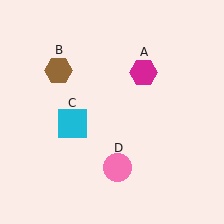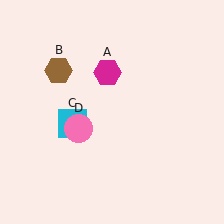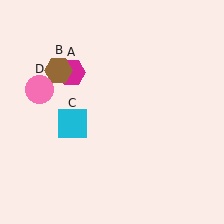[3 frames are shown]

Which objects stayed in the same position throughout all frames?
Brown hexagon (object B) and cyan square (object C) remained stationary.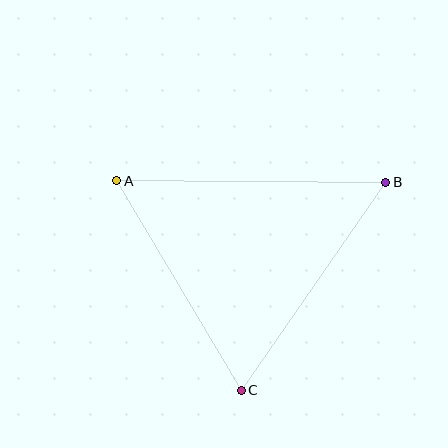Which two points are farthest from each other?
Points A and B are farthest from each other.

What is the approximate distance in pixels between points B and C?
The distance between B and C is approximately 253 pixels.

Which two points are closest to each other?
Points A and C are closest to each other.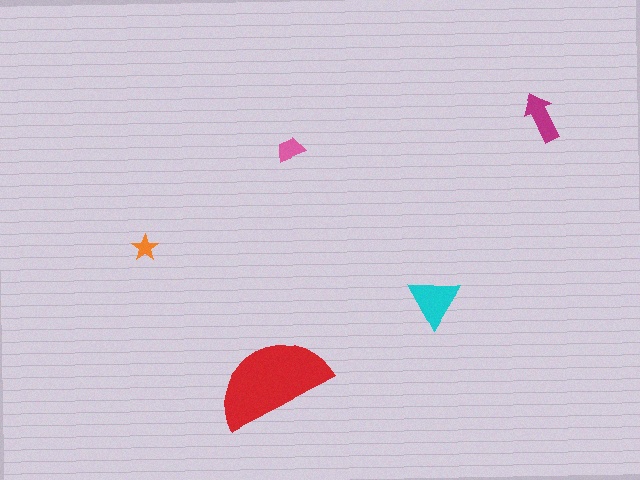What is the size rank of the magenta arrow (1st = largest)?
3rd.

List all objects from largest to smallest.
The red semicircle, the cyan triangle, the magenta arrow, the pink trapezoid, the orange star.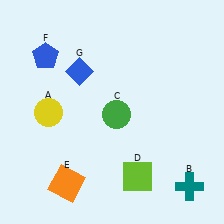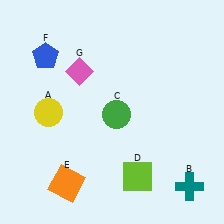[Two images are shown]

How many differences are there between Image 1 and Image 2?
There is 1 difference between the two images.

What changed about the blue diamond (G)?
In Image 1, G is blue. In Image 2, it changed to pink.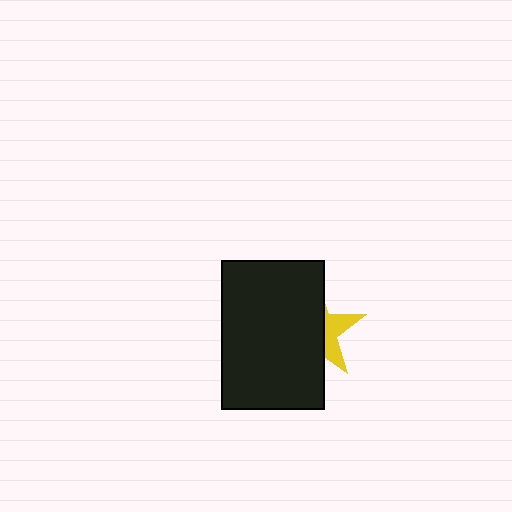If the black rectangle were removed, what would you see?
You would see the complete yellow star.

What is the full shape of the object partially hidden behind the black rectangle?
The partially hidden object is a yellow star.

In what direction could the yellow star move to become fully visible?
The yellow star could move right. That would shift it out from behind the black rectangle entirely.